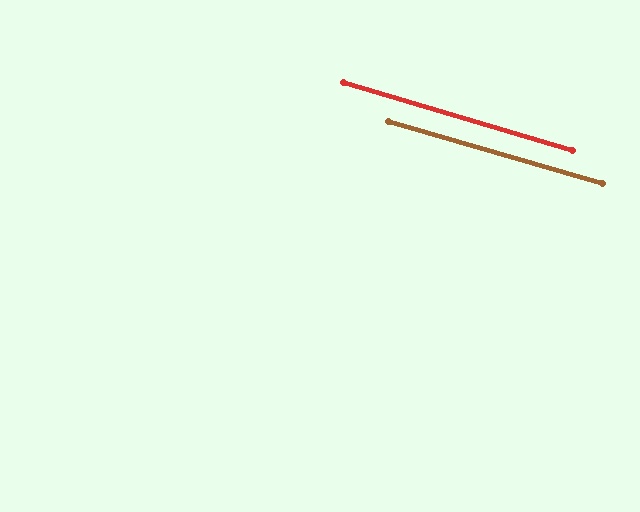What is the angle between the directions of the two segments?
Approximately 0 degrees.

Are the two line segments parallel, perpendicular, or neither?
Parallel — their directions differ by only 0.1°.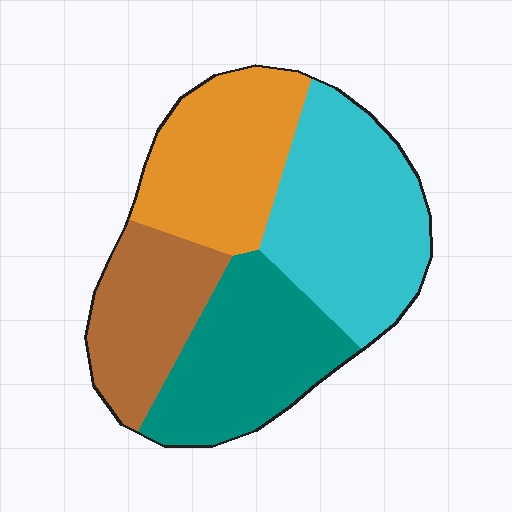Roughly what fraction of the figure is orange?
Orange covers 24% of the figure.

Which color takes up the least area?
Brown, at roughly 20%.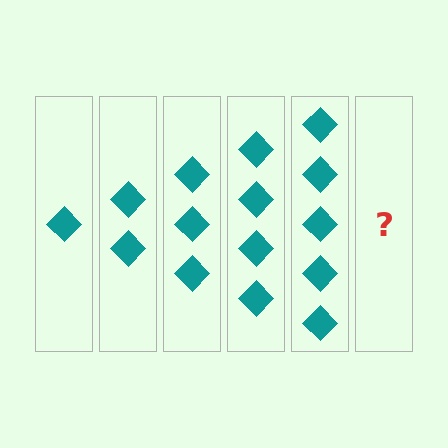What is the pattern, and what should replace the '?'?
The pattern is that each step adds one more diamond. The '?' should be 6 diamonds.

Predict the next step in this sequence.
The next step is 6 diamonds.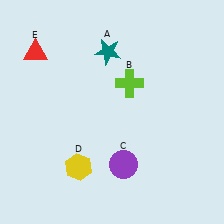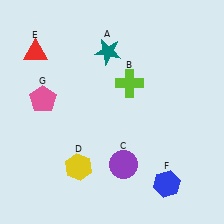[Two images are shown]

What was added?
A blue hexagon (F), a pink pentagon (G) were added in Image 2.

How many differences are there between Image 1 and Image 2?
There are 2 differences between the two images.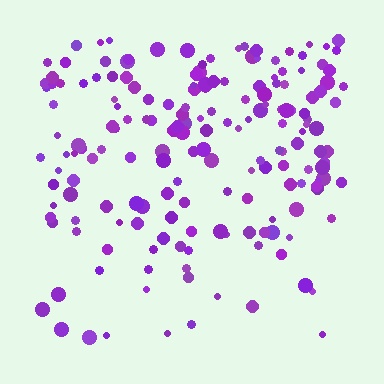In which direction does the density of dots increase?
From bottom to top, with the top side densest.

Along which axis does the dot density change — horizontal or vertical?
Vertical.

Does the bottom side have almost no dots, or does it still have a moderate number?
Still a moderate number, just noticeably fewer than the top.